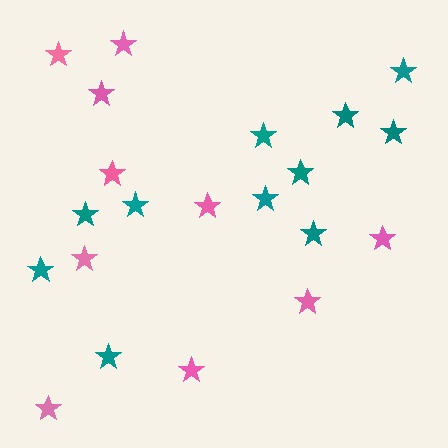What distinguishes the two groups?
There are 2 groups: one group of pink stars (10) and one group of teal stars (11).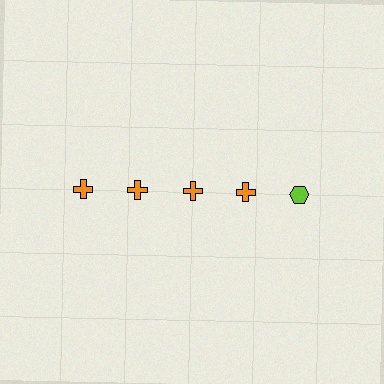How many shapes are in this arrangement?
There are 5 shapes arranged in a grid pattern.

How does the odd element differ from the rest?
It differs in both color (lime instead of orange) and shape (hexagon instead of cross).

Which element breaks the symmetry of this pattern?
The lime hexagon in the top row, rightmost column breaks the symmetry. All other shapes are orange crosses.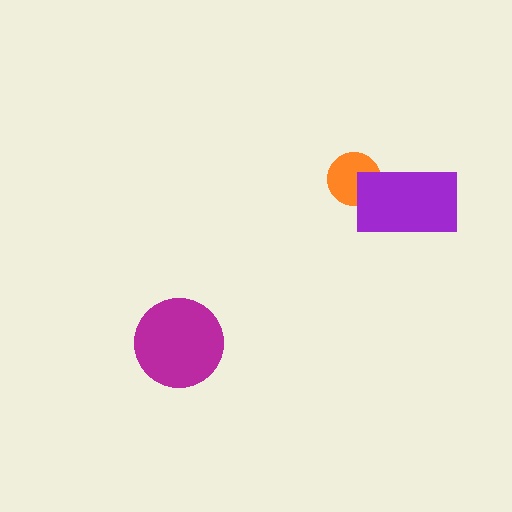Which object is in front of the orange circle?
The purple rectangle is in front of the orange circle.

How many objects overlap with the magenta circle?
0 objects overlap with the magenta circle.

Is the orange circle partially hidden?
Yes, it is partially covered by another shape.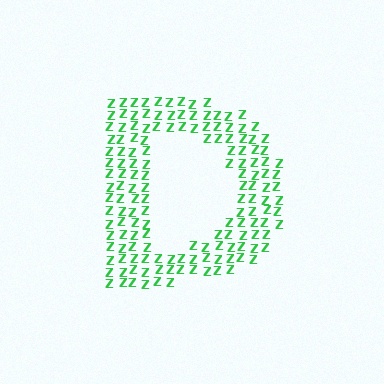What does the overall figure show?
The overall figure shows the letter D.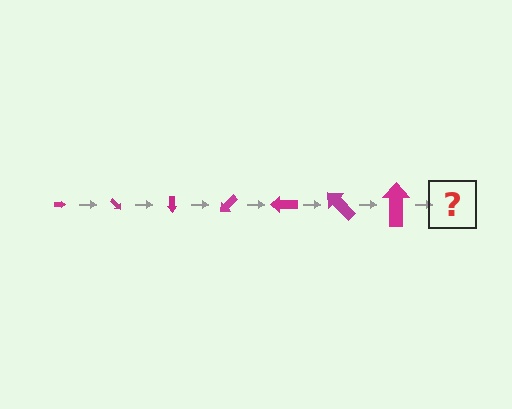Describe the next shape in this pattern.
It should be an arrow, larger than the previous one and rotated 315 degrees from the start.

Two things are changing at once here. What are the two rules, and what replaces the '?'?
The two rules are that the arrow grows larger each step and it rotates 45 degrees each step. The '?' should be an arrow, larger than the previous one and rotated 315 degrees from the start.